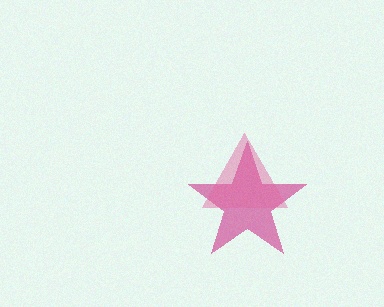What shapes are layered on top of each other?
The layered shapes are: a magenta star, a pink triangle.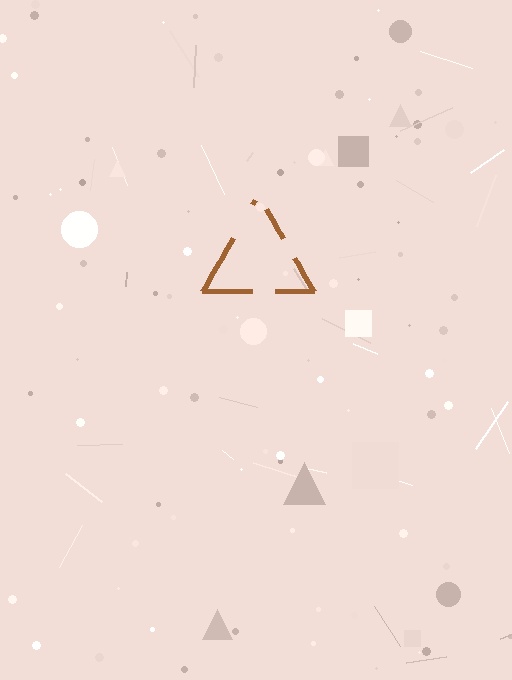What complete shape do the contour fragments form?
The contour fragments form a triangle.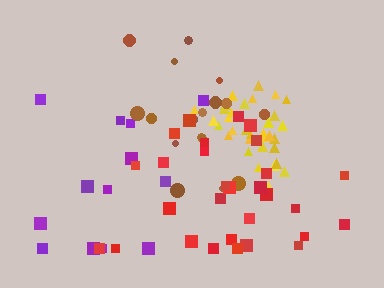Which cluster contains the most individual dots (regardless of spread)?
Yellow (34).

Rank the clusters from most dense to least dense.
yellow, brown, red, purple.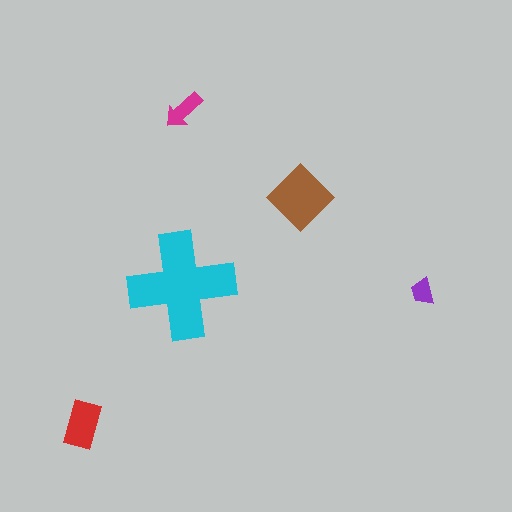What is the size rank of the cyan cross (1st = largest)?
1st.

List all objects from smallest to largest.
The purple trapezoid, the magenta arrow, the red rectangle, the brown diamond, the cyan cross.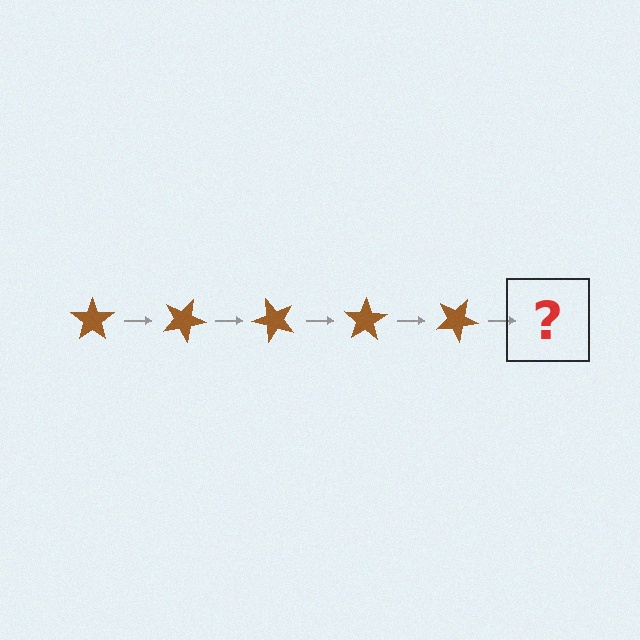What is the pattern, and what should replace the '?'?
The pattern is that the star rotates 25 degrees each step. The '?' should be a brown star rotated 125 degrees.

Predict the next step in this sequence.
The next step is a brown star rotated 125 degrees.